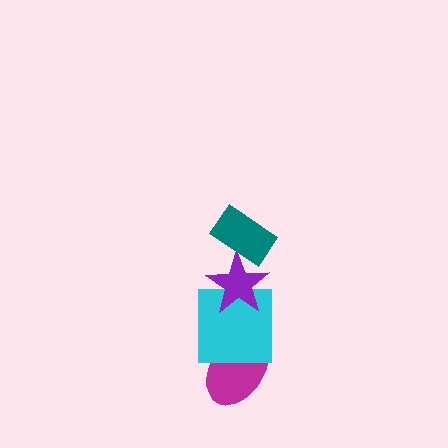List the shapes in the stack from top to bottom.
From top to bottom: the teal rectangle, the purple star, the cyan square, the magenta ellipse.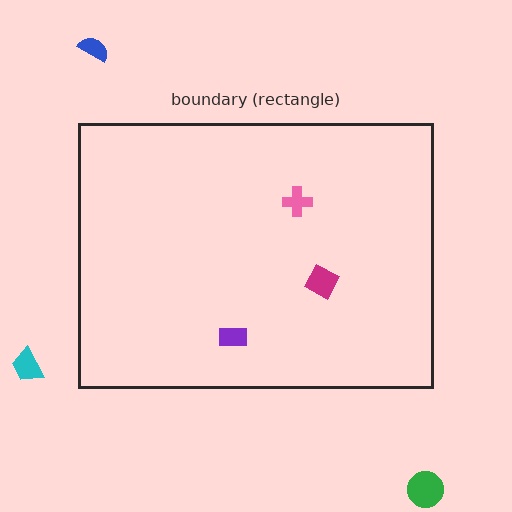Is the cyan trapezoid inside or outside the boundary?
Outside.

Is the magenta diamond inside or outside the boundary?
Inside.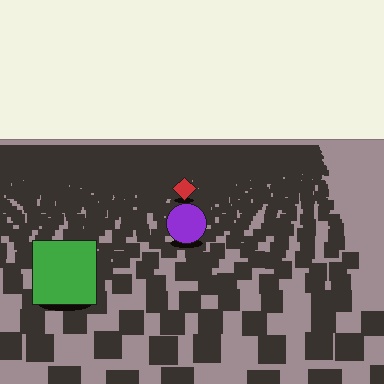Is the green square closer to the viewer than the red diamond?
Yes. The green square is closer — you can tell from the texture gradient: the ground texture is coarser near it.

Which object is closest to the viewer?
The green square is closest. The texture marks near it are larger and more spread out.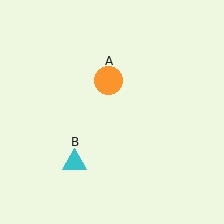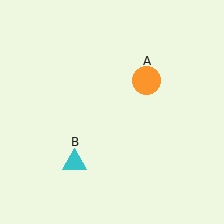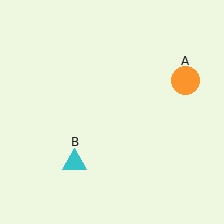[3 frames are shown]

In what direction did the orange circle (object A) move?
The orange circle (object A) moved right.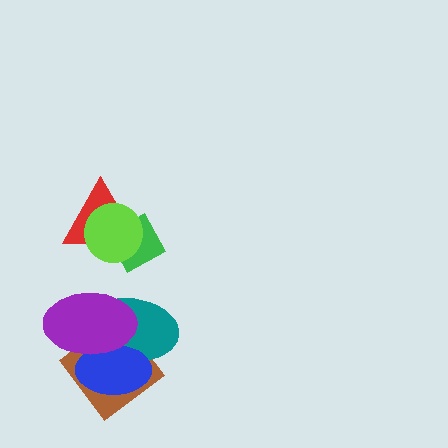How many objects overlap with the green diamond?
2 objects overlap with the green diamond.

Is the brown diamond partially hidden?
Yes, it is partially covered by another shape.